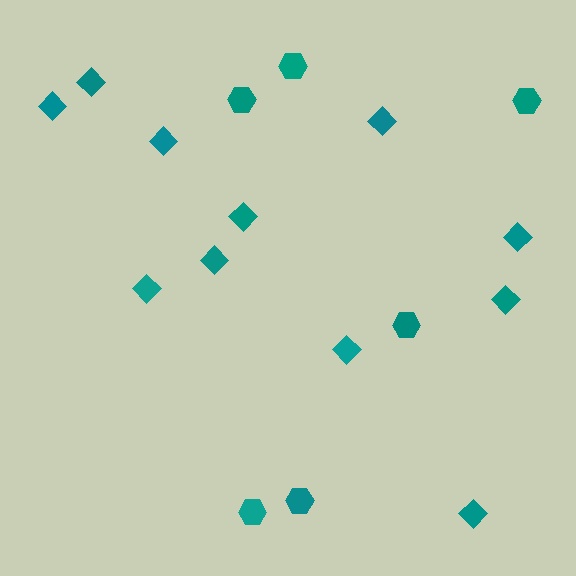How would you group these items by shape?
There are 2 groups: one group of hexagons (6) and one group of diamonds (11).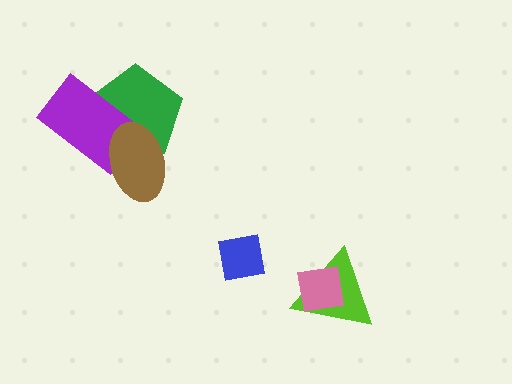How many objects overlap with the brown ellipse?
2 objects overlap with the brown ellipse.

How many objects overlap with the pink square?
1 object overlaps with the pink square.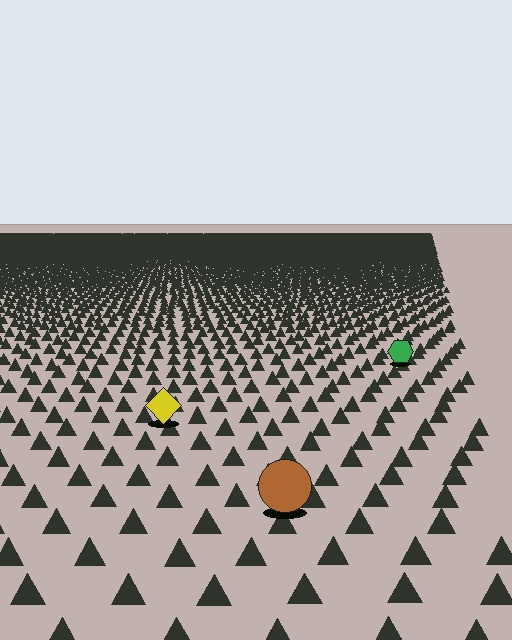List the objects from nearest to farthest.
From nearest to farthest: the brown circle, the yellow diamond, the green hexagon.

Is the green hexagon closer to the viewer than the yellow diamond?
No. The yellow diamond is closer — you can tell from the texture gradient: the ground texture is coarser near it.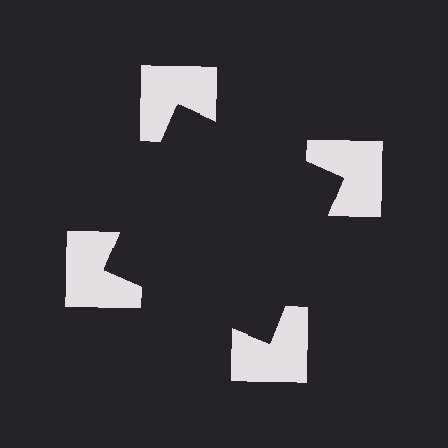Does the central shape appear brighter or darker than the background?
It typically appears slightly darker than the background, even though no actual brightness change is drawn.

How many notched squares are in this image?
There are 4 — one at each vertex of the illusory square.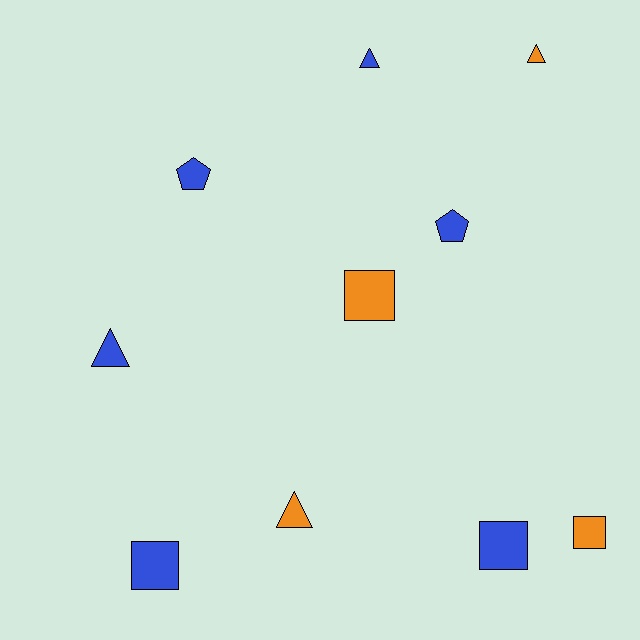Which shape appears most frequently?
Triangle, with 4 objects.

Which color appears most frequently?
Blue, with 6 objects.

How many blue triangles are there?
There are 2 blue triangles.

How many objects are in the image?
There are 10 objects.